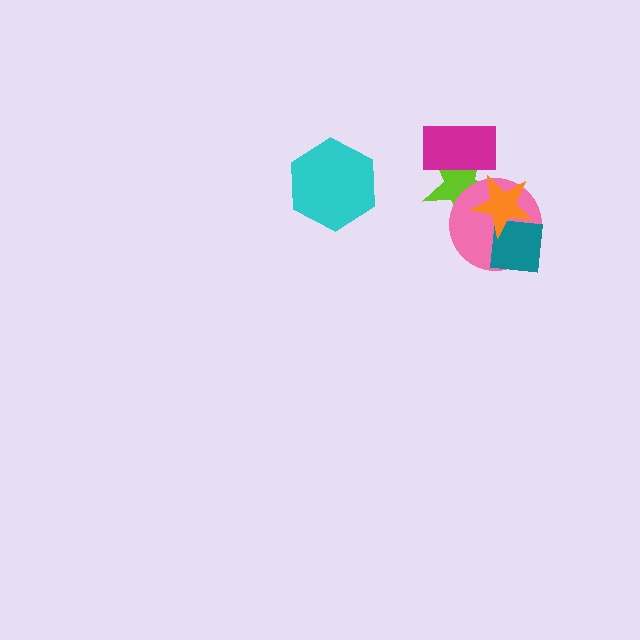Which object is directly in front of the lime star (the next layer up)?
The pink circle is directly in front of the lime star.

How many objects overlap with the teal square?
2 objects overlap with the teal square.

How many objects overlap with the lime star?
3 objects overlap with the lime star.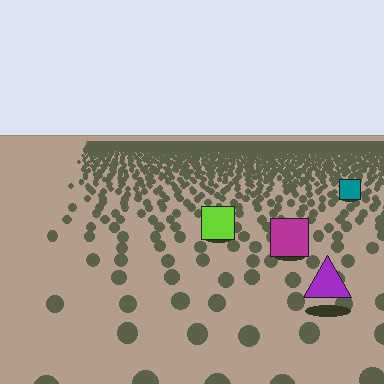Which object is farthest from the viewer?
The teal square is farthest from the viewer. It appears smaller and the ground texture around it is denser.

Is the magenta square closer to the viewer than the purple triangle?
No. The purple triangle is closer — you can tell from the texture gradient: the ground texture is coarser near it.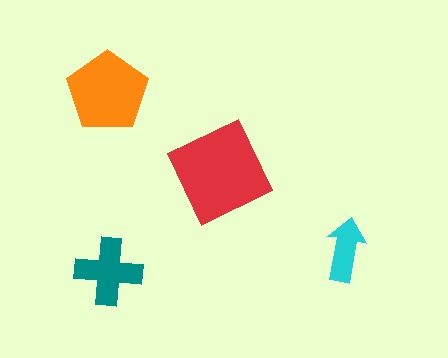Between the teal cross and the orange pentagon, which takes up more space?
The orange pentagon.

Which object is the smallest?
The cyan arrow.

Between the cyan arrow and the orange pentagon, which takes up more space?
The orange pentagon.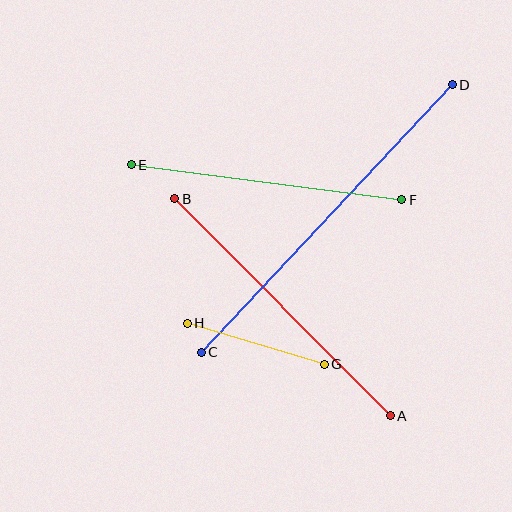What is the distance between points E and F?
The distance is approximately 272 pixels.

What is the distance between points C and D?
The distance is approximately 367 pixels.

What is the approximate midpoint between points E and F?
The midpoint is at approximately (266, 182) pixels.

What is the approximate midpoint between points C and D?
The midpoint is at approximately (327, 218) pixels.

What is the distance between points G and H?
The distance is approximately 143 pixels.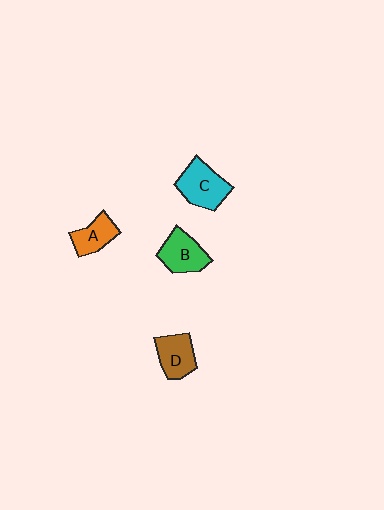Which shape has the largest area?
Shape C (cyan).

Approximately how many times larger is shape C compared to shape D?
Approximately 1.3 times.